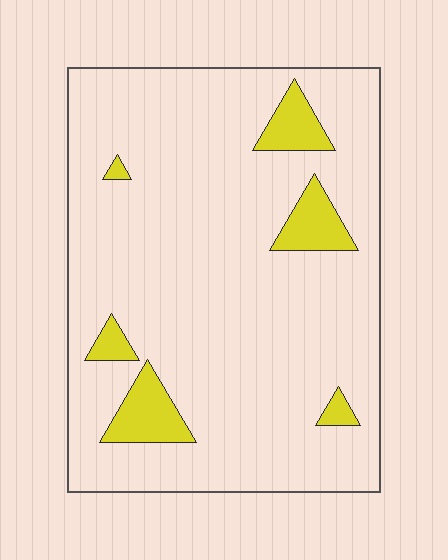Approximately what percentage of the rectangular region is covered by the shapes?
Approximately 10%.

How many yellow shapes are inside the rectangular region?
6.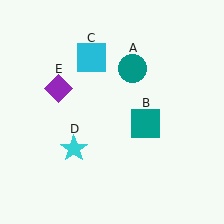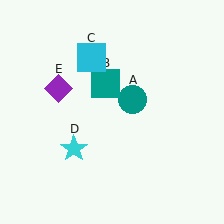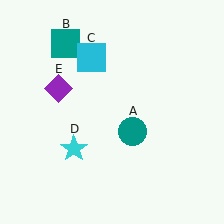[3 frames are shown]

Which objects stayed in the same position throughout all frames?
Cyan square (object C) and cyan star (object D) and purple diamond (object E) remained stationary.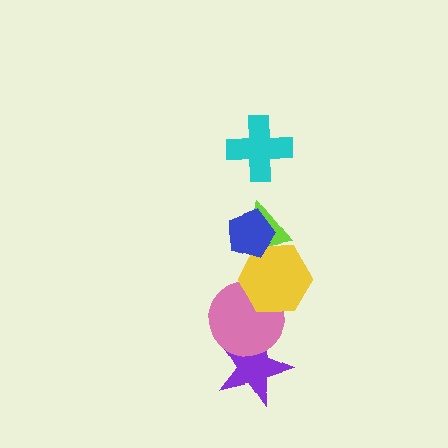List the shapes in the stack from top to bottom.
From top to bottom: the cyan cross, the blue pentagon, the lime triangle, the yellow hexagon, the pink circle, the purple star.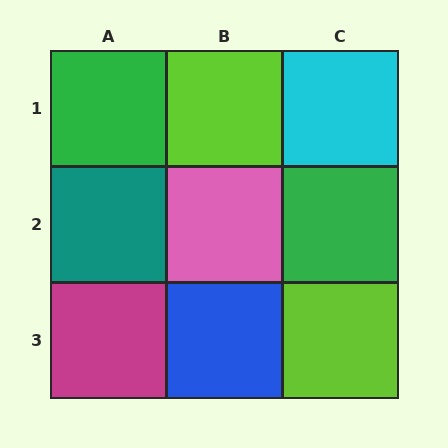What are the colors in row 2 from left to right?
Teal, pink, green.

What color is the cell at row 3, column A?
Magenta.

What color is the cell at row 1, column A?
Green.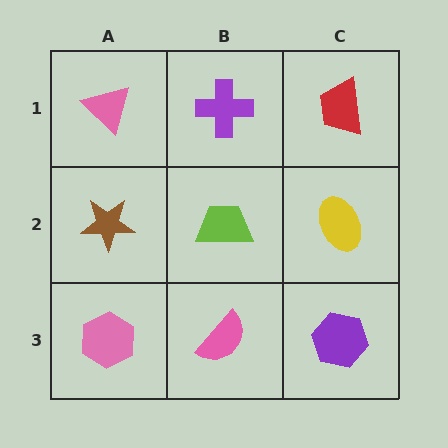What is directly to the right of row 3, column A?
A pink semicircle.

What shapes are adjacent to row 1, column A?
A brown star (row 2, column A), a purple cross (row 1, column B).